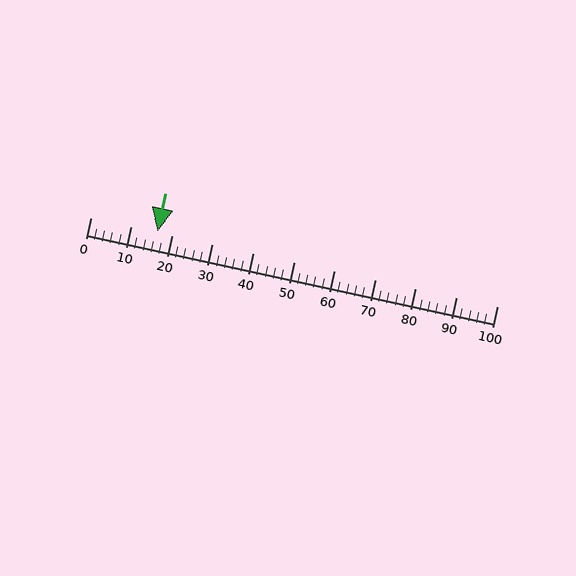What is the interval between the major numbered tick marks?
The major tick marks are spaced 10 units apart.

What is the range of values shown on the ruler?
The ruler shows values from 0 to 100.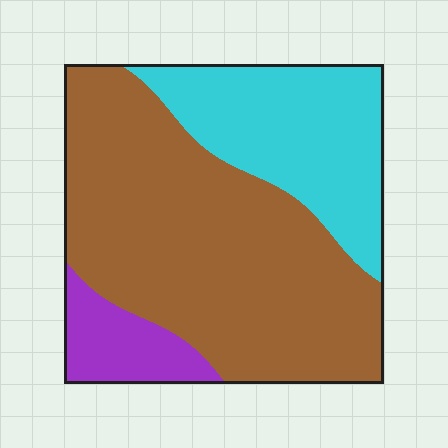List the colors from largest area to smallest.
From largest to smallest: brown, cyan, purple.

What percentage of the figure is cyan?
Cyan covers around 30% of the figure.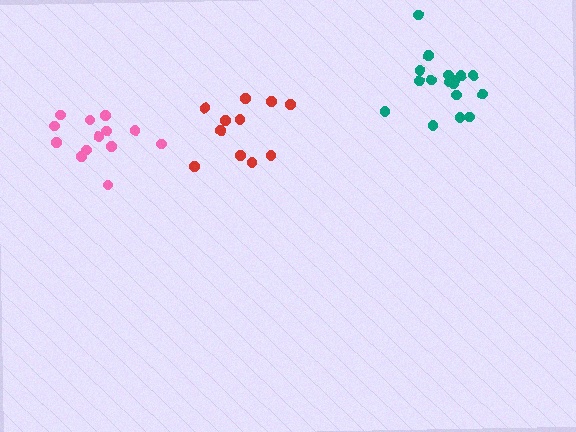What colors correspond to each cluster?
The clusters are colored: pink, teal, red.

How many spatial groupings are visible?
There are 3 spatial groupings.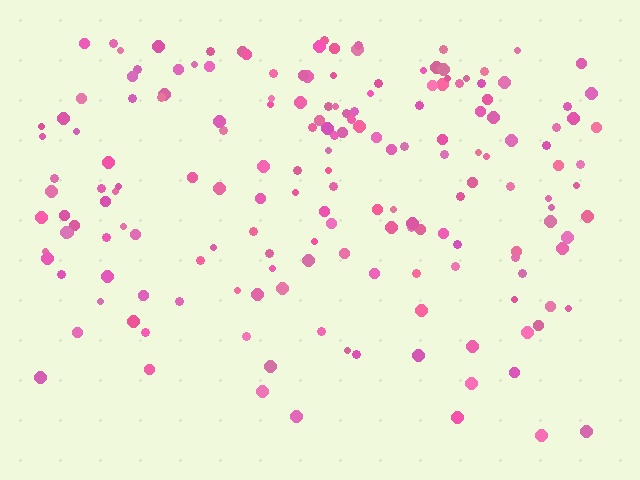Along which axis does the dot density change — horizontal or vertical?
Vertical.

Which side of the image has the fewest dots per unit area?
The bottom.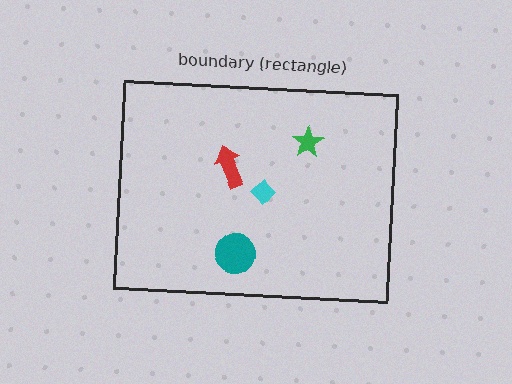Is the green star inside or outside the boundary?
Inside.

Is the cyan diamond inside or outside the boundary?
Inside.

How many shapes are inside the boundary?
4 inside, 0 outside.